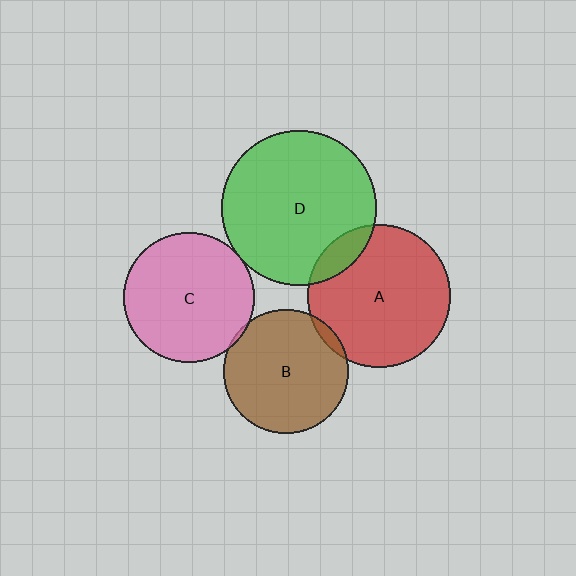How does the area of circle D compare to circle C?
Approximately 1.4 times.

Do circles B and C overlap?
Yes.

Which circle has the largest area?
Circle D (green).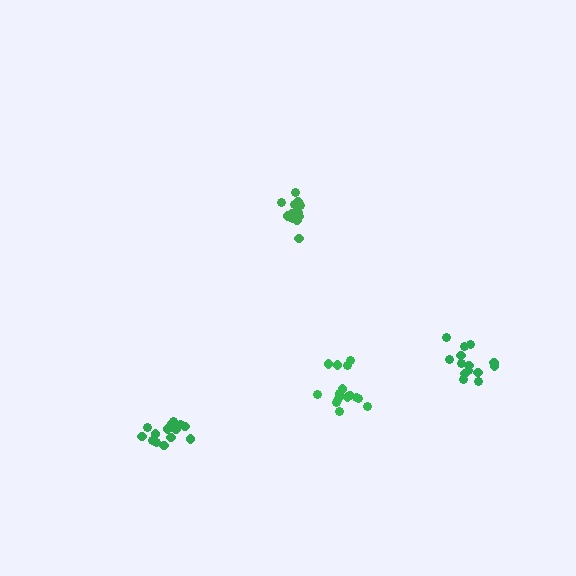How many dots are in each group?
Group 1: 15 dots, Group 2: 15 dots, Group 3: 15 dots, Group 4: 14 dots (59 total).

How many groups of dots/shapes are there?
There are 4 groups.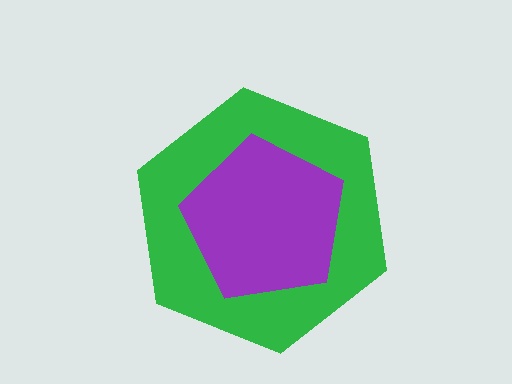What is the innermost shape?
The purple pentagon.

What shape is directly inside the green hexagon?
The purple pentagon.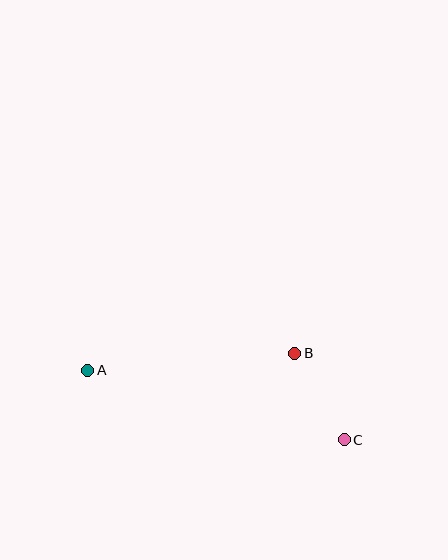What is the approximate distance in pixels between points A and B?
The distance between A and B is approximately 208 pixels.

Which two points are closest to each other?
Points B and C are closest to each other.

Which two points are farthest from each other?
Points A and C are farthest from each other.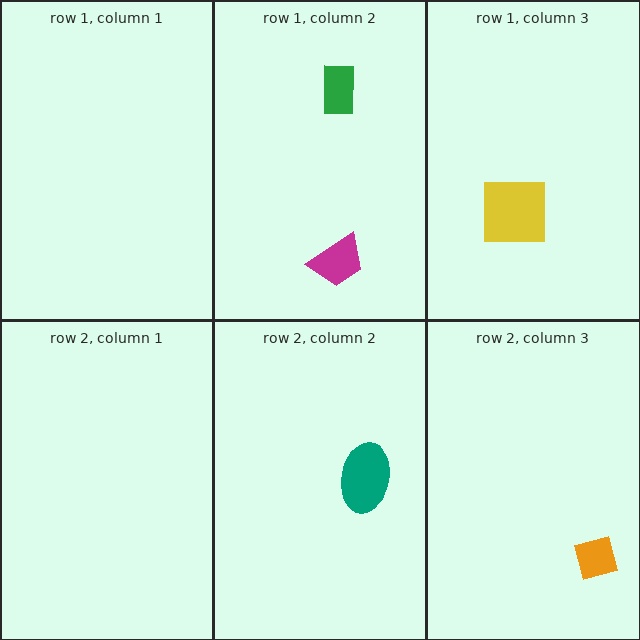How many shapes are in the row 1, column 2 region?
2.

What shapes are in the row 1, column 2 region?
The green rectangle, the magenta trapezoid.